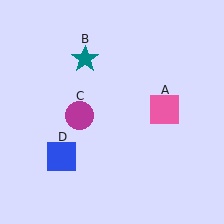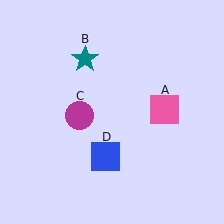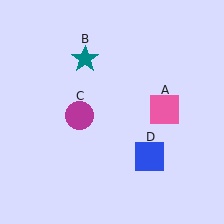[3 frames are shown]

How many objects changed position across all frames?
1 object changed position: blue square (object D).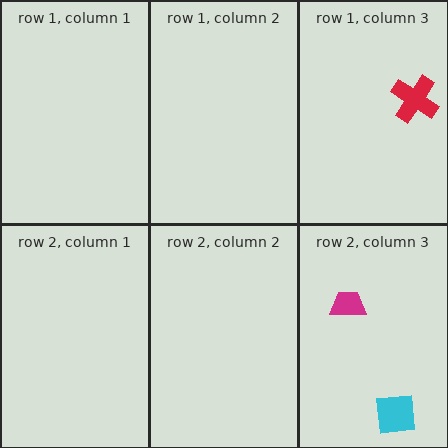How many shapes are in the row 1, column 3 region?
1.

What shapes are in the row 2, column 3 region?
The cyan square, the magenta trapezoid.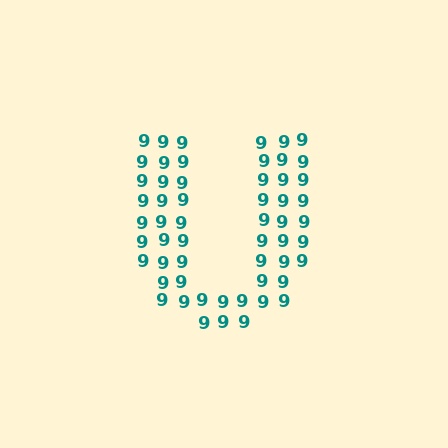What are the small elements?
The small elements are digit 9's.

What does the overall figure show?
The overall figure shows the letter U.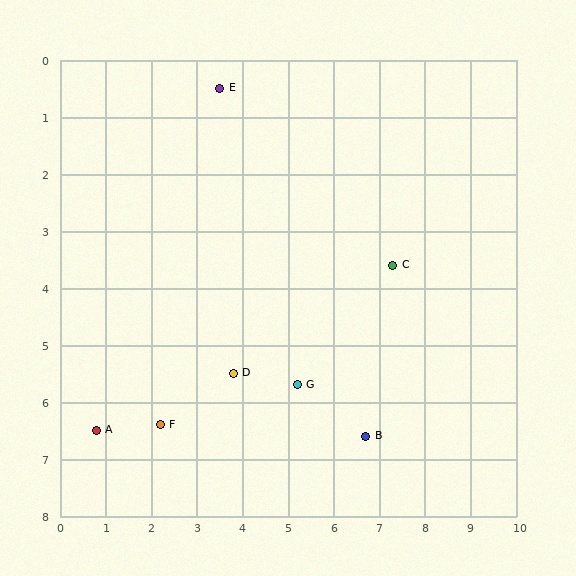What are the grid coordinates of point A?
Point A is at approximately (0.8, 6.5).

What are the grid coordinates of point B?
Point B is at approximately (6.7, 6.6).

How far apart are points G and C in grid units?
Points G and C are about 3.0 grid units apart.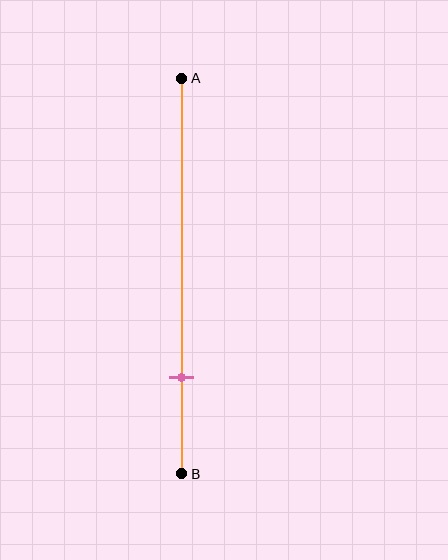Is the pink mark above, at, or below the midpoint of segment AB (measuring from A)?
The pink mark is below the midpoint of segment AB.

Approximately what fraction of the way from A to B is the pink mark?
The pink mark is approximately 75% of the way from A to B.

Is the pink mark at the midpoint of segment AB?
No, the mark is at about 75% from A, not at the 50% midpoint.